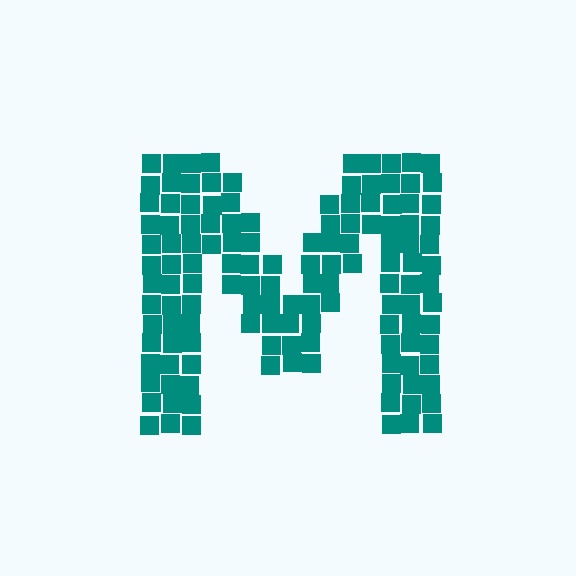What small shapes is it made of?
It is made of small squares.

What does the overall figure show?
The overall figure shows the letter M.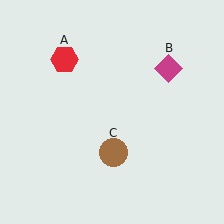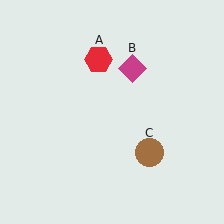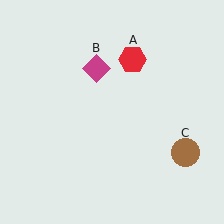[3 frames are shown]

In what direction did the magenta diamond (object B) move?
The magenta diamond (object B) moved left.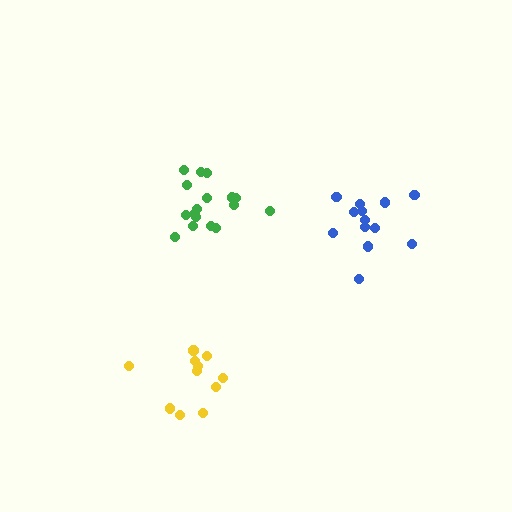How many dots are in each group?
Group 1: 13 dots, Group 2: 17 dots, Group 3: 11 dots (41 total).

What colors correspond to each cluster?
The clusters are colored: blue, green, yellow.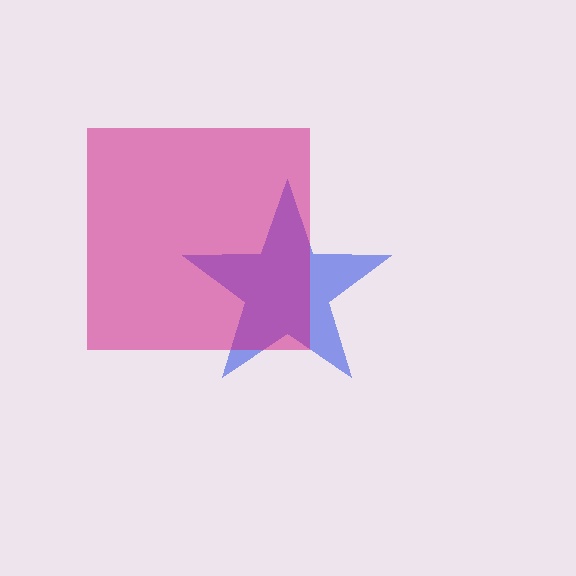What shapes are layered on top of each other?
The layered shapes are: a blue star, a magenta square.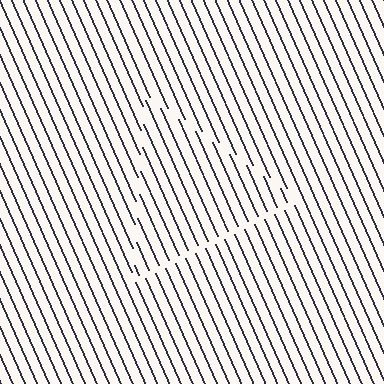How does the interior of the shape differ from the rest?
The interior of the shape contains the same grating, shifted by half a period — the contour is defined by the phase discontinuity where line-ends from the inner and outer gratings abut.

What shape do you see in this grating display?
An illusory triangle. The interior of the shape contains the same grating, shifted by half a period — the contour is defined by the phase discontinuity where line-ends from the inner and outer gratings abut.